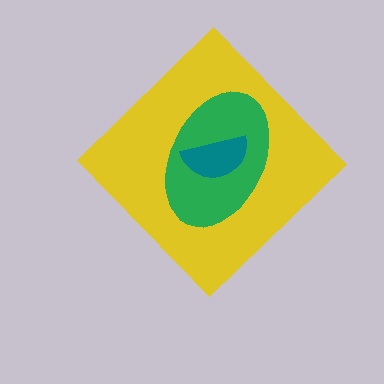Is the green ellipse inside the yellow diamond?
Yes.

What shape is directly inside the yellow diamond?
The green ellipse.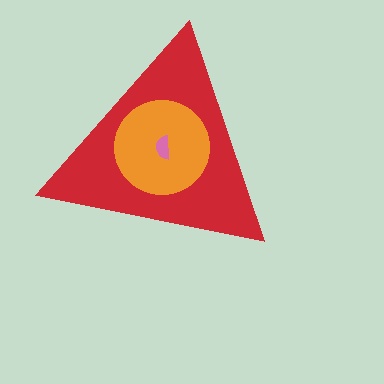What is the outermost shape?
The red triangle.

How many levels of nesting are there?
3.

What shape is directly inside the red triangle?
The orange circle.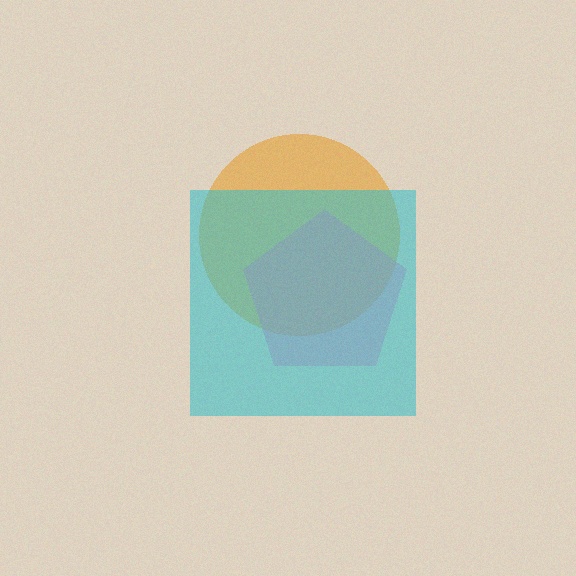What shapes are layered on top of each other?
The layered shapes are: an orange circle, a pink pentagon, a cyan square.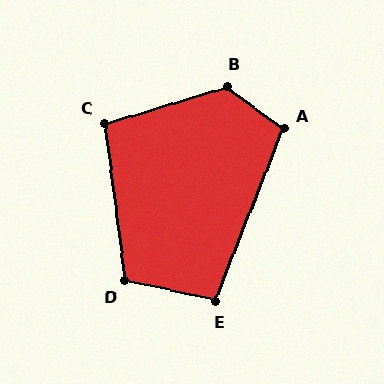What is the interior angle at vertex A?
Approximately 105 degrees (obtuse).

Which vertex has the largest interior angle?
B, at approximately 126 degrees.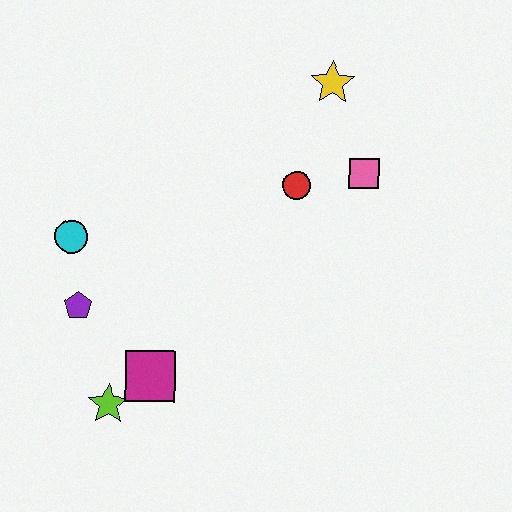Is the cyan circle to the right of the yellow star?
No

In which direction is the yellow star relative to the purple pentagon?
The yellow star is to the right of the purple pentagon.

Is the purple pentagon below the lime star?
No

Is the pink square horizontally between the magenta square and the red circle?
No